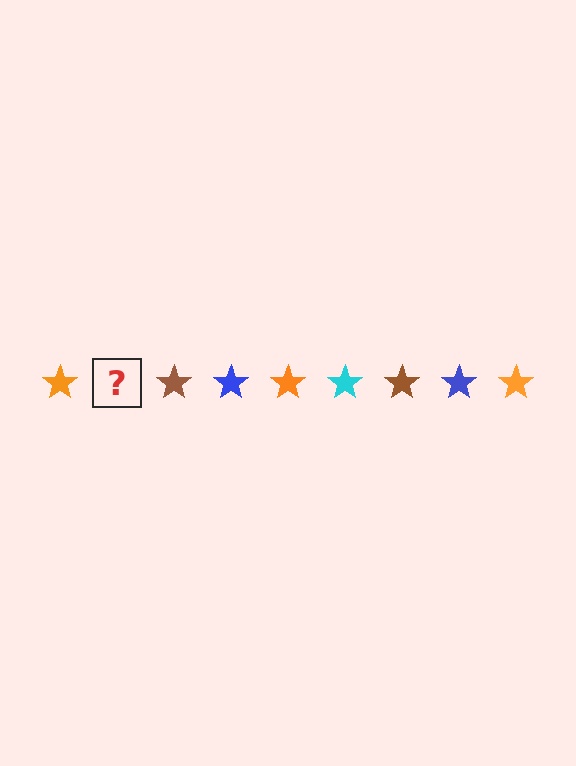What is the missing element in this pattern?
The missing element is a cyan star.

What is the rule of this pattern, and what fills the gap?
The rule is that the pattern cycles through orange, cyan, brown, blue stars. The gap should be filled with a cyan star.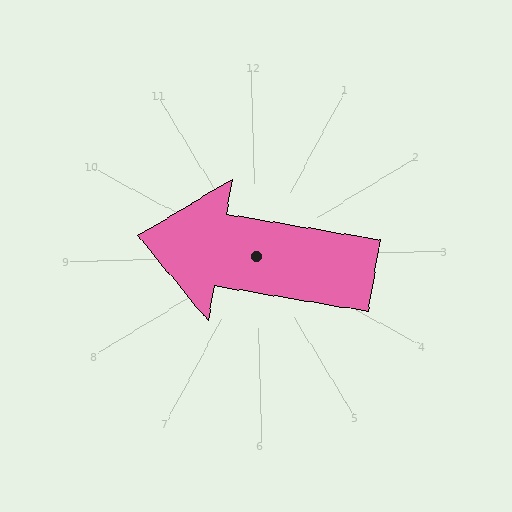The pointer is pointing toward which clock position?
Roughly 9 o'clock.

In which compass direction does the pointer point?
West.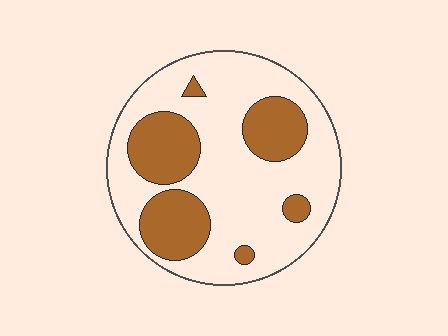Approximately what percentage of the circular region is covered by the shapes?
Approximately 30%.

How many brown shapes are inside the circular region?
6.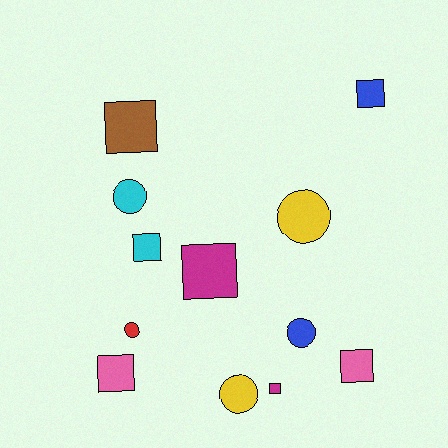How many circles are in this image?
There are 5 circles.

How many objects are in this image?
There are 12 objects.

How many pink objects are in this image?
There are 2 pink objects.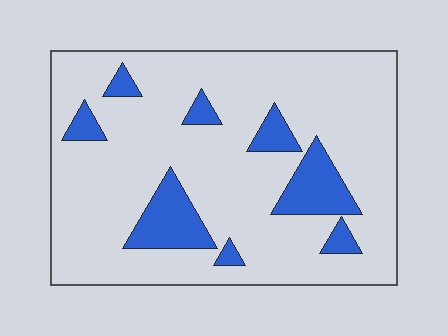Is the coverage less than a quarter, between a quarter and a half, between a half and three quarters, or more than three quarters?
Less than a quarter.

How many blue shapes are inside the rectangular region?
8.